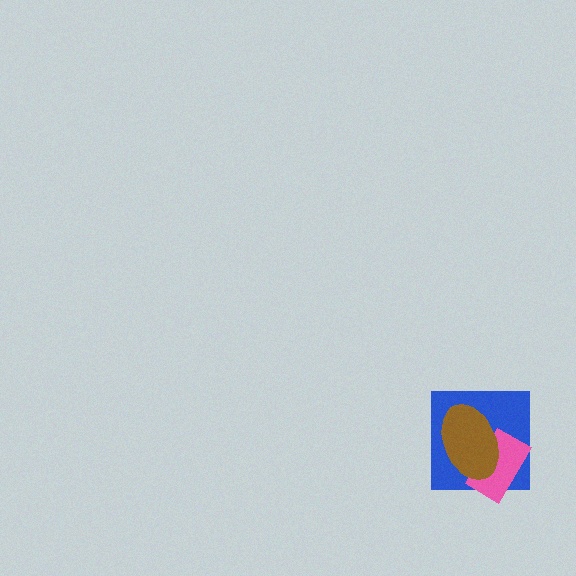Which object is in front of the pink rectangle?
The brown ellipse is in front of the pink rectangle.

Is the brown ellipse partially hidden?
No, no other shape covers it.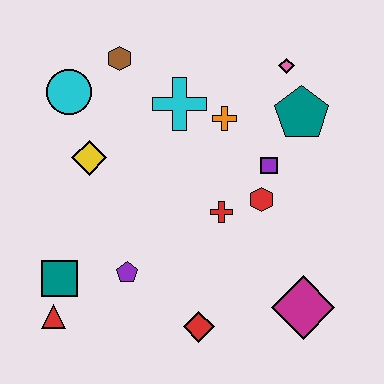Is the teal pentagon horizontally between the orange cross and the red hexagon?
No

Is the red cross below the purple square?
Yes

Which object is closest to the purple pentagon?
The teal square is closest to the purple pentagon.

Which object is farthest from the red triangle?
The pink diamond is farthest from the red triangle.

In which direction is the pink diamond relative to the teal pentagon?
The pink diamond is above the teal pentagon.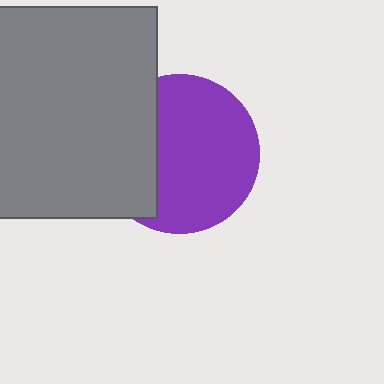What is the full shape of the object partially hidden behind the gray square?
The partially hidden object is a purple circle.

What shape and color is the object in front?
The object in front is a gray square.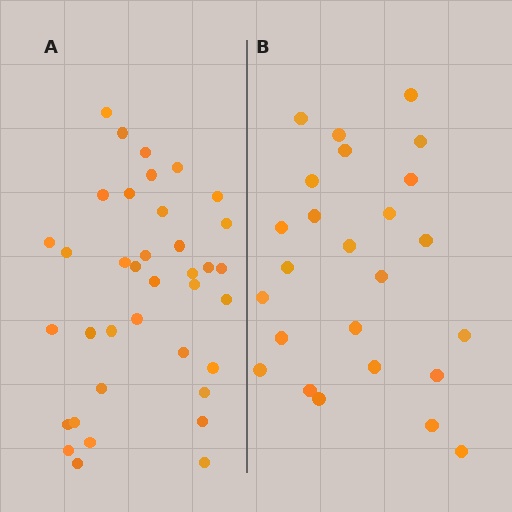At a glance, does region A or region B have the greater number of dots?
Region A (the left region) has more dots.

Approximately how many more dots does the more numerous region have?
Region A has roughly 12 or so more dots than region B.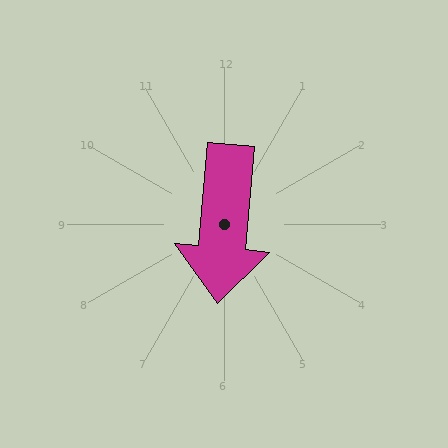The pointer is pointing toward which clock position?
Roughly 6 o'clock.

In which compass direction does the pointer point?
South.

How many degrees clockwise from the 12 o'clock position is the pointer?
Approximately 185 degrees.